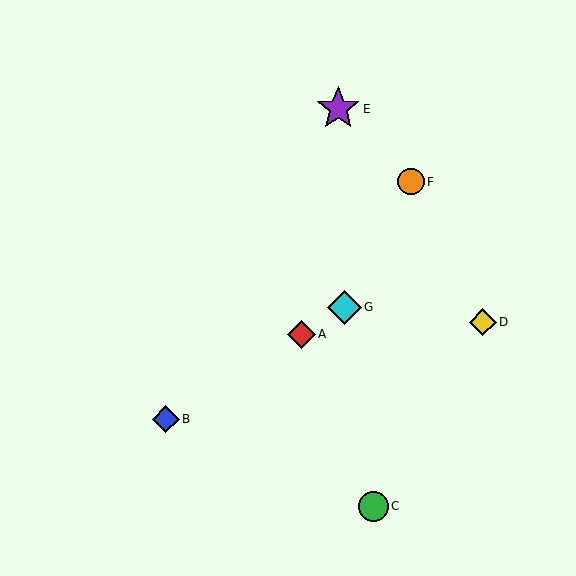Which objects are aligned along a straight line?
Objects A, B, G are aligned along a straight line.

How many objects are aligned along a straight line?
3 objects (A, B, G) are aligned along a straight line.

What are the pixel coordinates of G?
Object G is at (344, 307).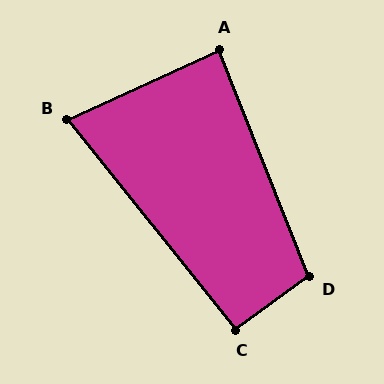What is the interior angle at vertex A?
Approximately 87 degrees (approximately right).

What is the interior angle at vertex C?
Approximately 93 degrees (approximately right).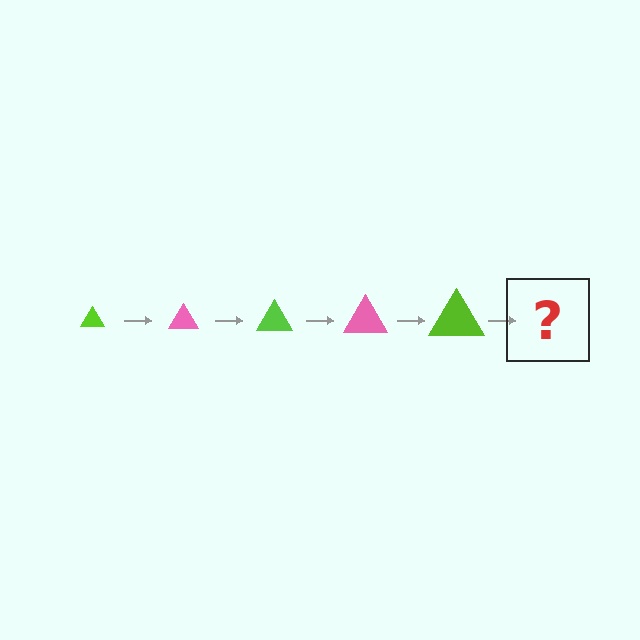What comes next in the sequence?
The next element should be a pink triangle, larger than the previous one.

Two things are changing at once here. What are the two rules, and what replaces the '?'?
The two rules are that the triangle grows larger each step and the color cycles through lime and pink. The '?' should be a pink triangle, larger than the previous one.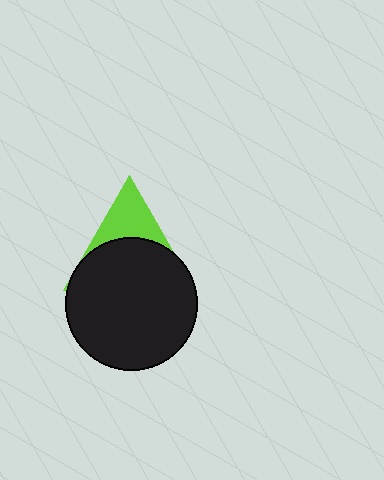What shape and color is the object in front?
The object in front is a black circle.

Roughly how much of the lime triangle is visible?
A small part of it is visible (roughly 34%).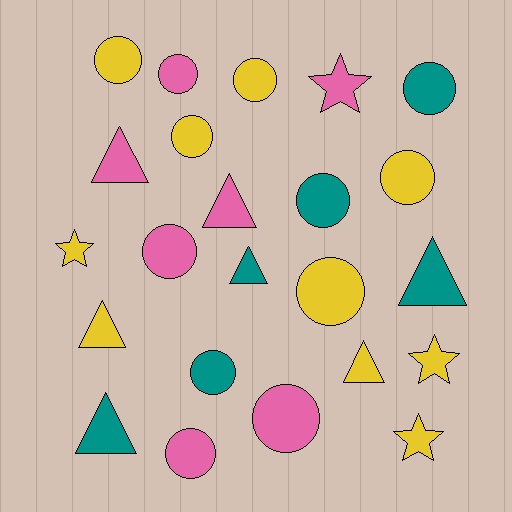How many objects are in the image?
There are 23 objects.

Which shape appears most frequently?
Circle, with 12 objects.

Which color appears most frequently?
Yellow, with 10 objects.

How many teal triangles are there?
There are 3 teal triangles.